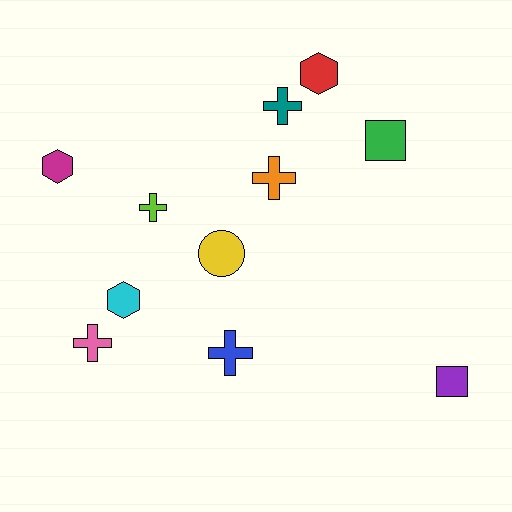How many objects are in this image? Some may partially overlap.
There are 11 objects.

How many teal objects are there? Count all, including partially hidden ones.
There is 1 teal object.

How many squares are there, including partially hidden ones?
There are 2 squares.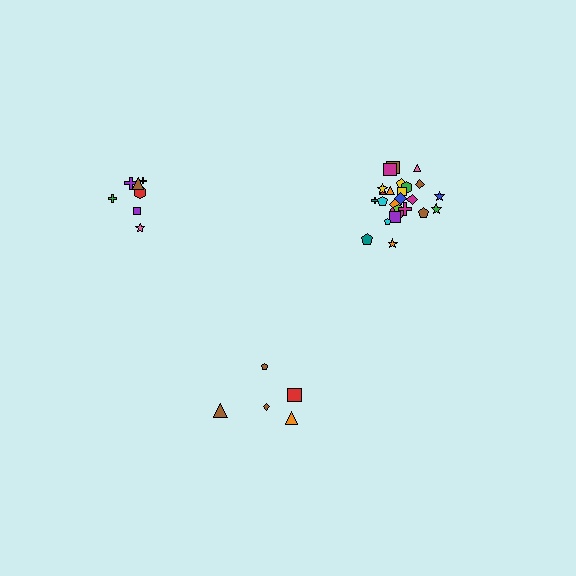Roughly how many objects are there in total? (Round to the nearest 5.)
Roughly 35 objects in total.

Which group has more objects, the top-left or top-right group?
The top-right group.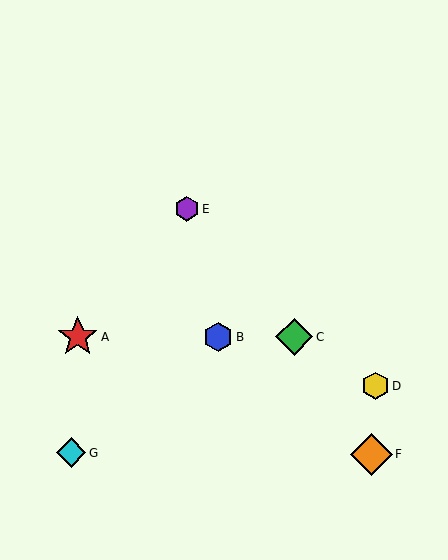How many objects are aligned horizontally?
3 objects (A, B, C) are aligned horizontally.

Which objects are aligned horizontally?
Objects A, B, C are aligned horizontally.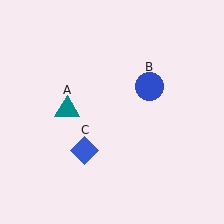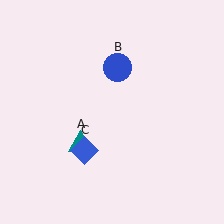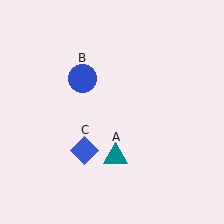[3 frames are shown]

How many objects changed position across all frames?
2 objects changed position: teal triangle (object A), blue circle (object B).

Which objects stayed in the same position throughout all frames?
Blue diamond (object C) remained stationary.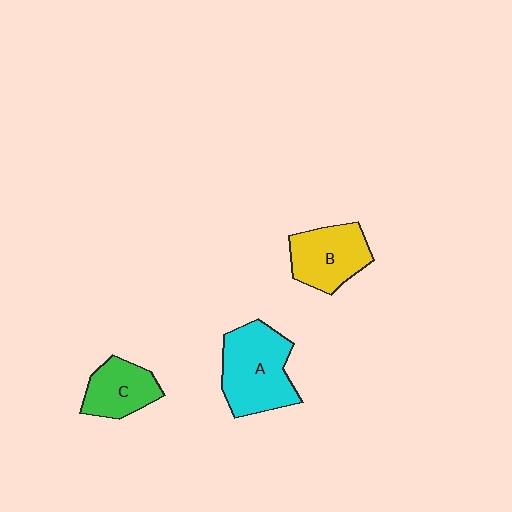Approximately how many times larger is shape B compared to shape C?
Approximately 1.2 times.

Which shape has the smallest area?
Shape C (green).